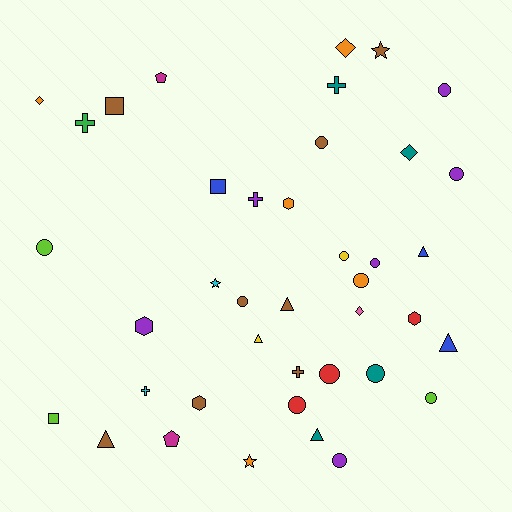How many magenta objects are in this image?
There are 2 magenta objects.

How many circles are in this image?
There are 13 circles.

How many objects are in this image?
There are 40 objects.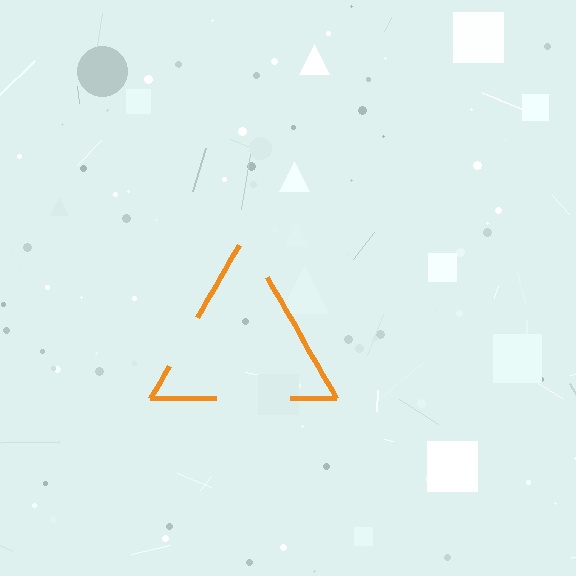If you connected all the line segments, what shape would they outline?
They would outline a triangle.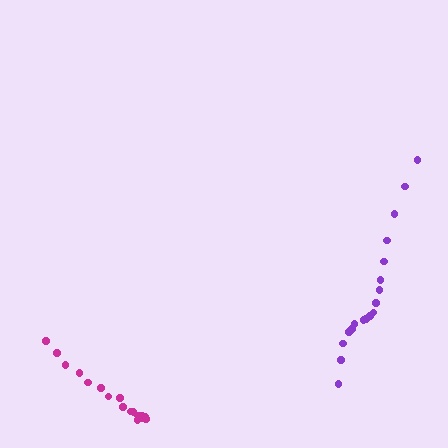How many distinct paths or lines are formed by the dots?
There are 2 distinct paths.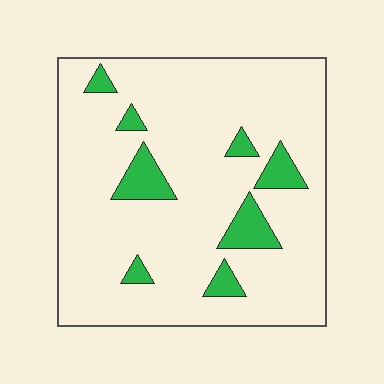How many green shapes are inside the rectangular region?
8.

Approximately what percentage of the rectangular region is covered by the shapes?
Approximately 10%.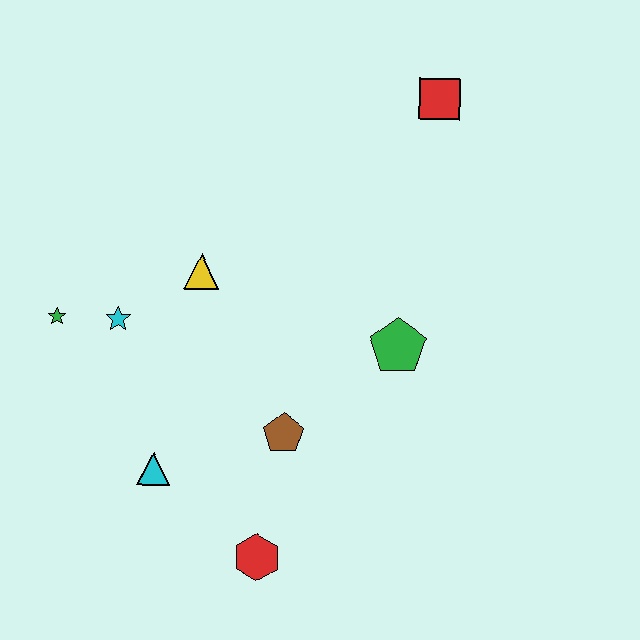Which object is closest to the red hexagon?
The brown pentagon is closest to the red hexagon.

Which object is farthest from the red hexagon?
The red square is farthest from the red hexagon.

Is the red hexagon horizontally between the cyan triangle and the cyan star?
No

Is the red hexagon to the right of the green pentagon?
No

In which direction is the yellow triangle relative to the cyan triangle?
The yellow triangle is above the cyan triangle.